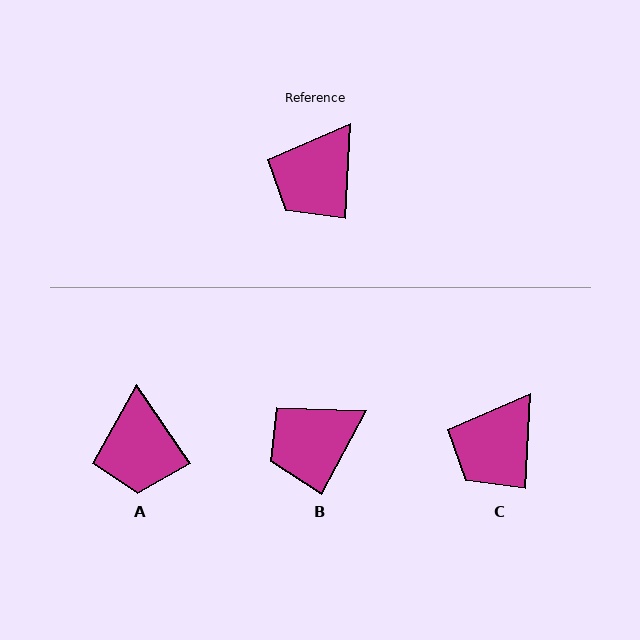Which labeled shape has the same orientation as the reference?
C.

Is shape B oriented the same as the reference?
No, it is off by about 25 degrees.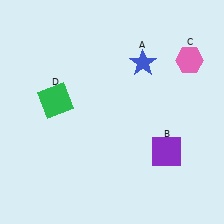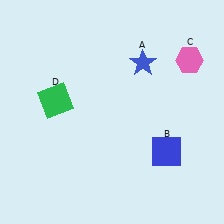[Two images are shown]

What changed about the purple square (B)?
In Image 1, B is purple. In Image 2, it changed to blue.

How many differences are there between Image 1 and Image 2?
There is 1 difference between the two images.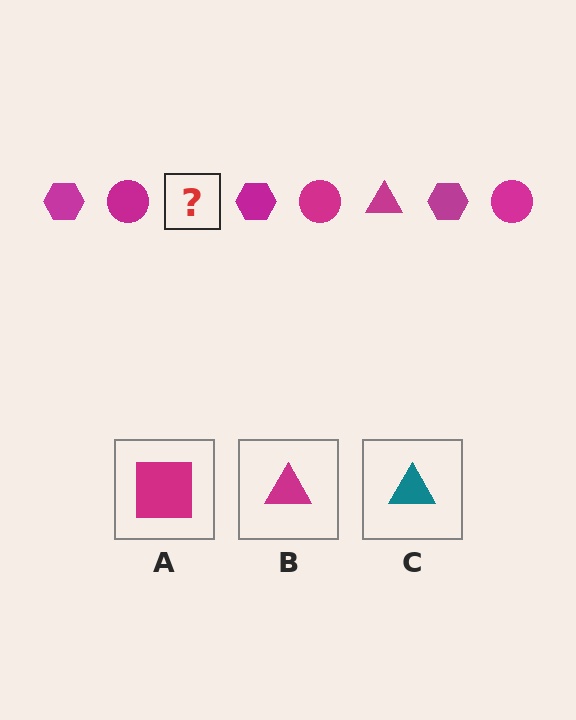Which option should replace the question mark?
Option B.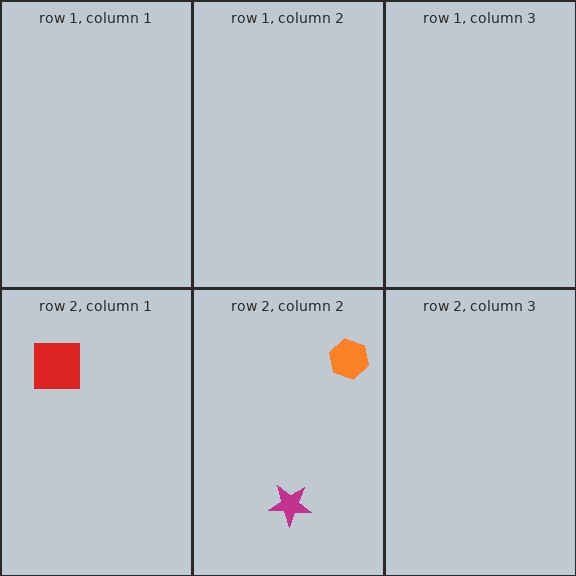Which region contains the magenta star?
The row 2, column 2 region.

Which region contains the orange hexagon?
The row 2, column 2 region.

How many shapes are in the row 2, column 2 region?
2.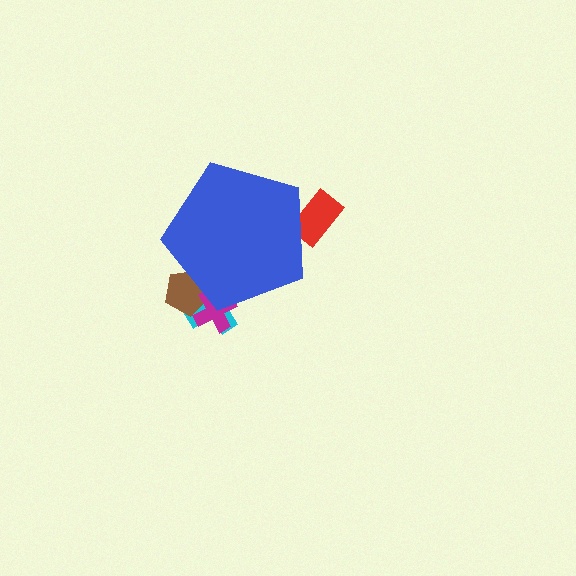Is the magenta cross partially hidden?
Yes, the magenta cross is partially hidden behind the blue pentagon.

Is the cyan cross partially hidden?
Yes, the cyan cross is partially hidden behind the blue pentagon.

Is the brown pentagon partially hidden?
Yes, the brown pentagon is partially hidden behind the blue pentagon.